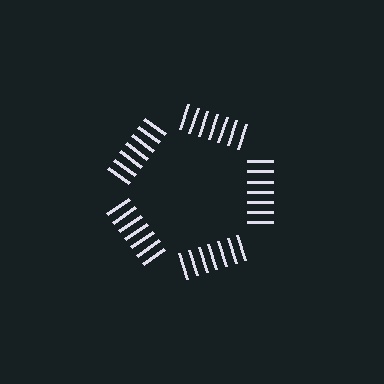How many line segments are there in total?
35 — 7 along each of the 5 edges.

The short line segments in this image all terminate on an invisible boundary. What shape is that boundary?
An illusory pentagon — the line segments terminate on its edges but no continuous stroke is drawn.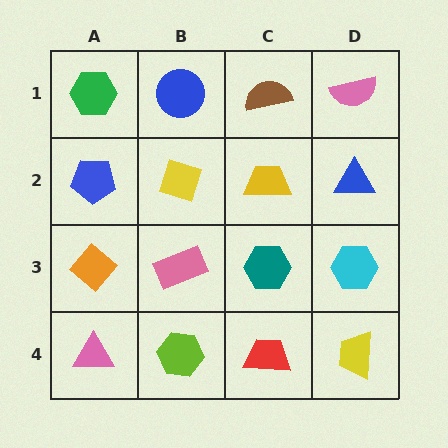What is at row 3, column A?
An orange diamond.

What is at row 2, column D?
A blue triangle.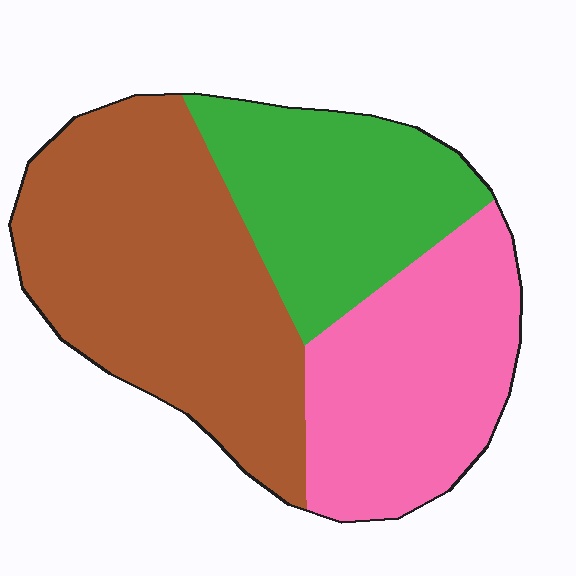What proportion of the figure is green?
Green covers 26% of the figure.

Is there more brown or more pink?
Brown.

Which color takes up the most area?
Brown, at roughly 45%.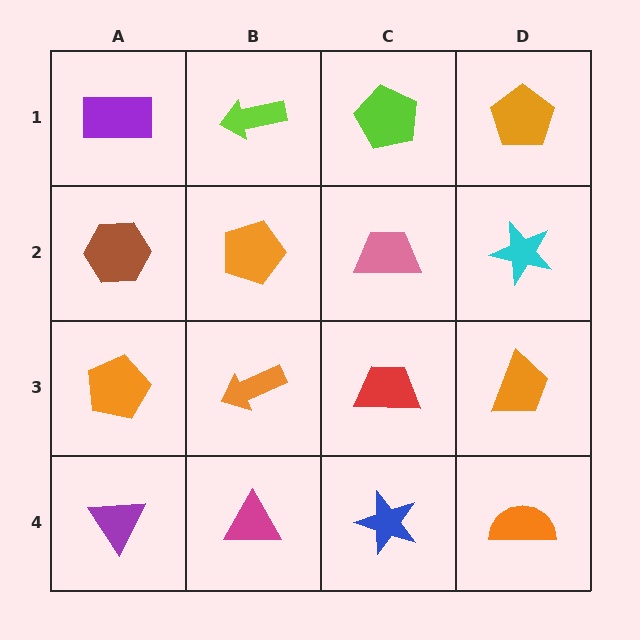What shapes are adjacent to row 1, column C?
A pink trapezoid (row 2, column C), a lime arrow (row 1, column B), an orange pentagon (row 1, column D).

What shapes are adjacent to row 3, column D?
A cyan star (row 2, column D), an orange semicircle (row 4, column D), a red trapezoid (row 3, column C).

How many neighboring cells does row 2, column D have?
3.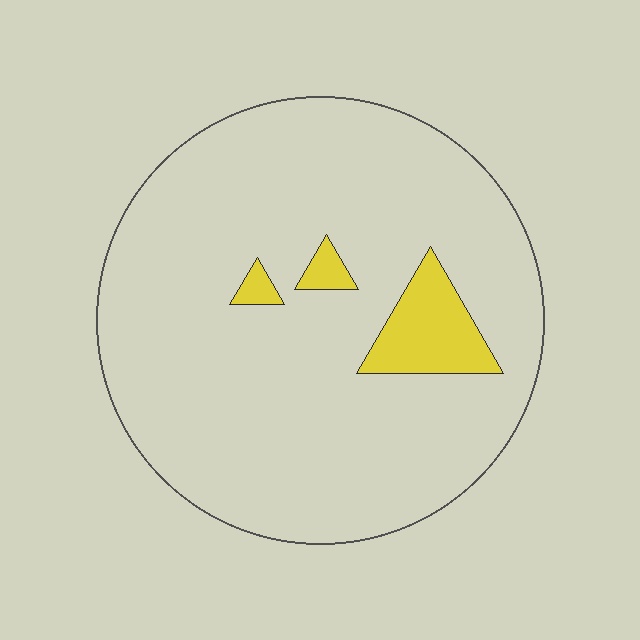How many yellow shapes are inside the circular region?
3.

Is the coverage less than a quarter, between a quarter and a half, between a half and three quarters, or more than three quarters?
Less than a quarter.